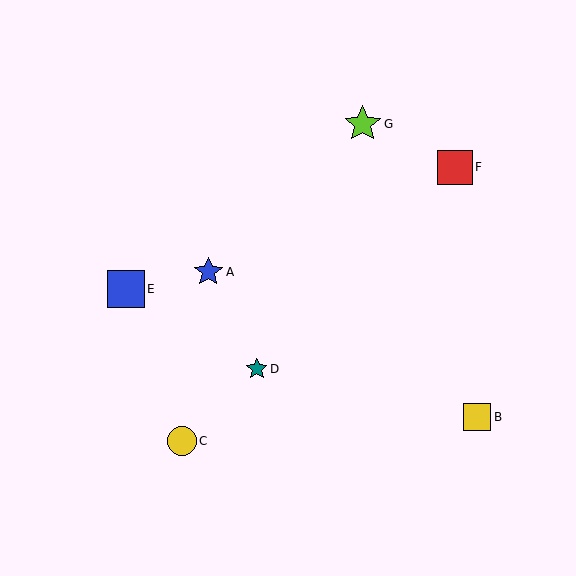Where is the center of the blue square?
The center of the blue square is at (126, 289).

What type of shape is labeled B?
Shape B is a yellow square.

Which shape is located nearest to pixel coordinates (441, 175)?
The red square (labeled F) at (455, 167) is nearest to that location.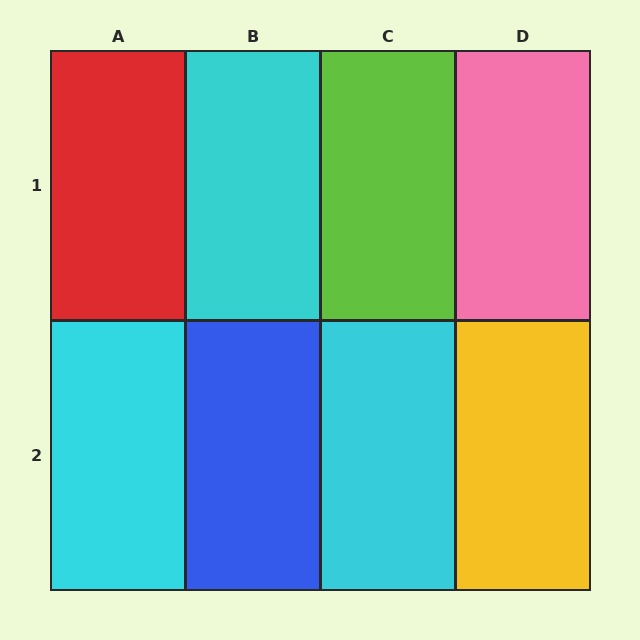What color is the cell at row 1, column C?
Lime.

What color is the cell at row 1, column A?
Red.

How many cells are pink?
1 cell is pink.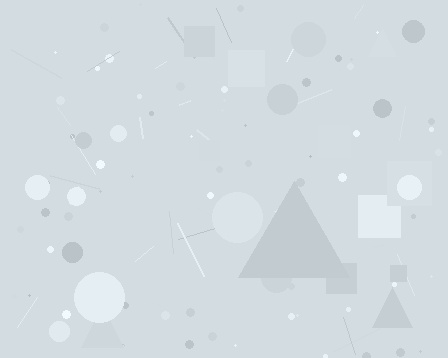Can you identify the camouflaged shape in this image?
The camouflaged shape is a triangle.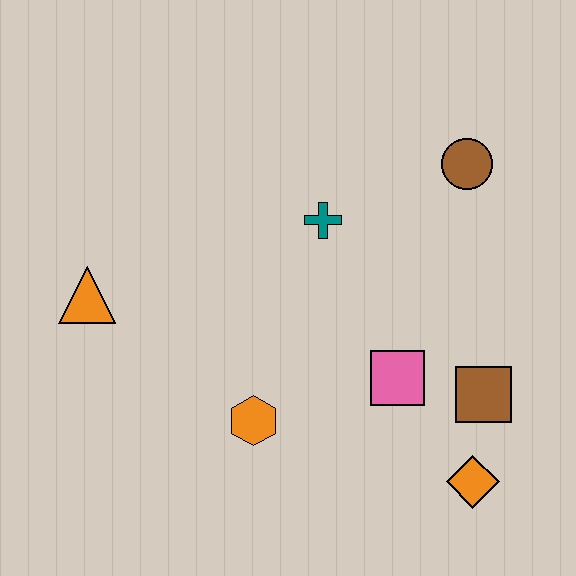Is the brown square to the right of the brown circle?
Yes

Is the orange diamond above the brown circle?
No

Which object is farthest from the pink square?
The orange triangle is farthest from the pink square.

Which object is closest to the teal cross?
The brown circle is closest to the teal cross.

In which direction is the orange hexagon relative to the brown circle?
The orange hexagon is below the brown circle.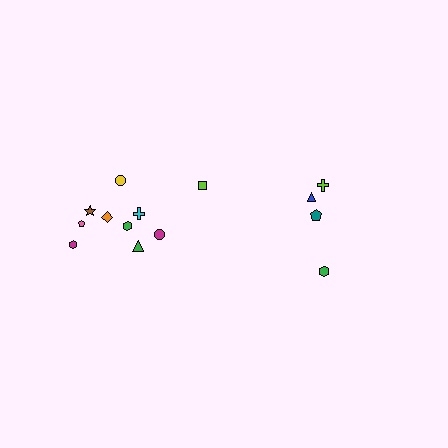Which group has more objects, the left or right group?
The left group.